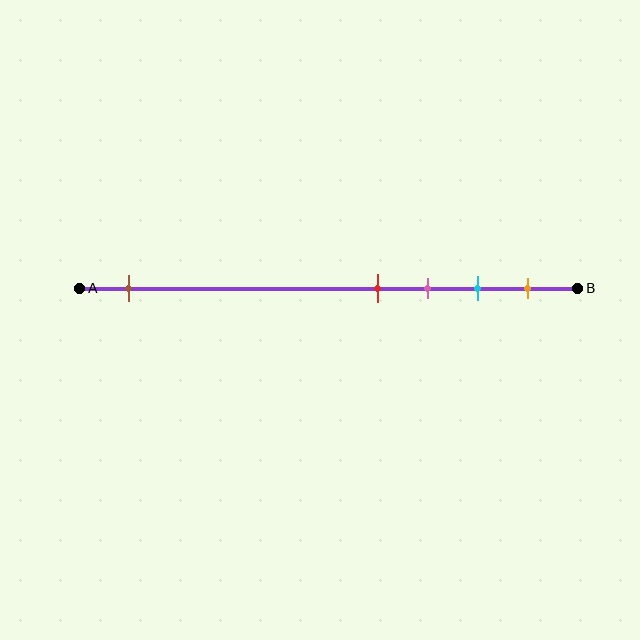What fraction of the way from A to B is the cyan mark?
The cyan mark is approximately 80% (0.8) of the way from A to B.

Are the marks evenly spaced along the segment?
No, the marks are not evenly spaced.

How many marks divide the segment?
There are 5 marks dividing the segment.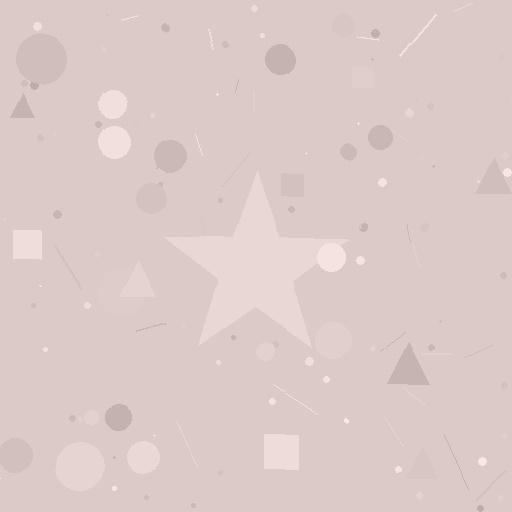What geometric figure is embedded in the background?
A star is embedded in the background.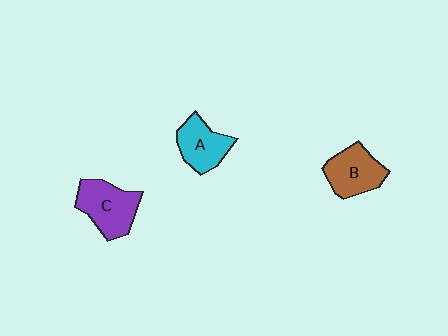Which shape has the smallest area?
Shape A (cyan).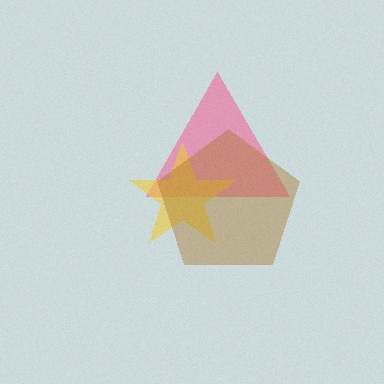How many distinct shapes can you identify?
There are 3 distinct shapes: a pink triangle, a yellow star, a brown pentagon.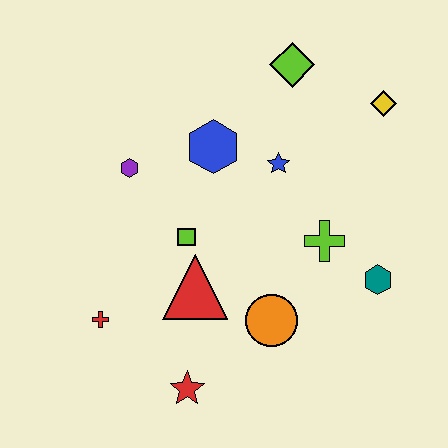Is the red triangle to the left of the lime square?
No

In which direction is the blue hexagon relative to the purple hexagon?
The blue hexagon is to the right of the purple hexagon.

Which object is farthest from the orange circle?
The lime diamond is farthest from the orange circle.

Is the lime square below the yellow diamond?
Yes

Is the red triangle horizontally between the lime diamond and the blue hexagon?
No